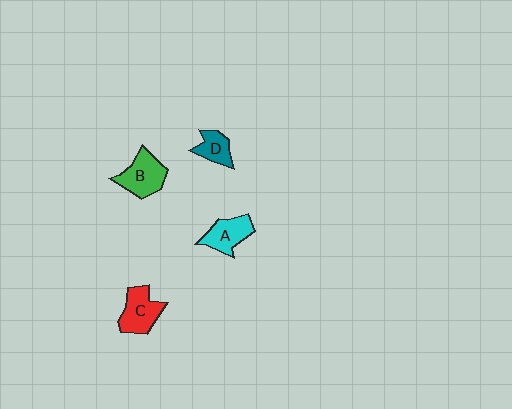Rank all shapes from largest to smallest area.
From largest to smallest: B (green), C (red), A (cyan), D (teal).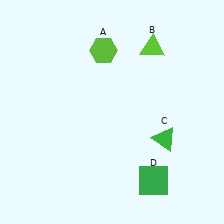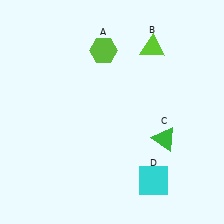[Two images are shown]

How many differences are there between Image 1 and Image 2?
There is 1 difference between the two images.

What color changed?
The square (D) changed from green in Image 1 to cyan in Image 2.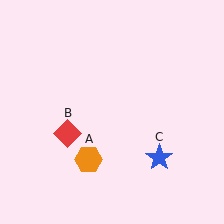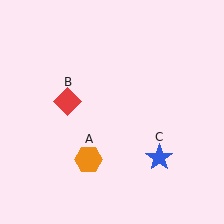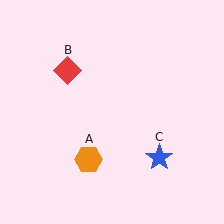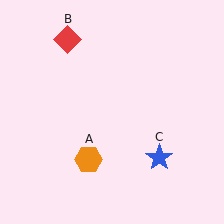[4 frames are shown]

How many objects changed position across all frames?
1 object changed position: red diamond (object B).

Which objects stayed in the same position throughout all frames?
Orange hexagon (object A) and blue star (object C) remained stationary.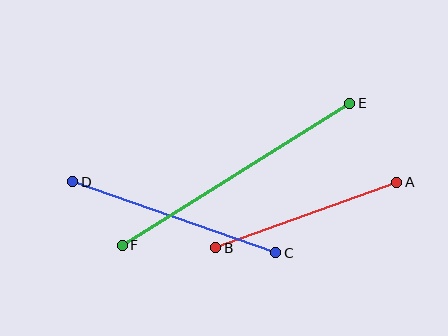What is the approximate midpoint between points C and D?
The midpoint is at approximately (174, 217) pixels.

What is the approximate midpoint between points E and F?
The midpoint is at approximately (236, 174) pixels.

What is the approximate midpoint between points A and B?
The midpoint is at approximately (306, 215) pixels.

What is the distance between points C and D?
The distance is approximately 215 pixels.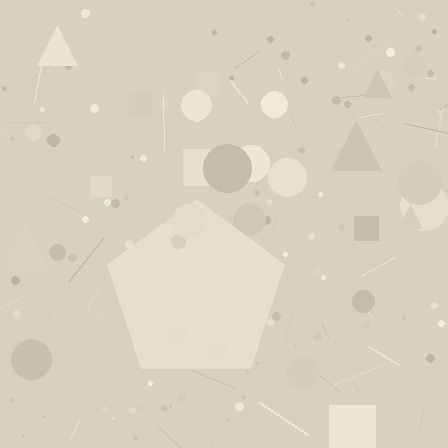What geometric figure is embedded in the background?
A pentagon is embedded in the background.